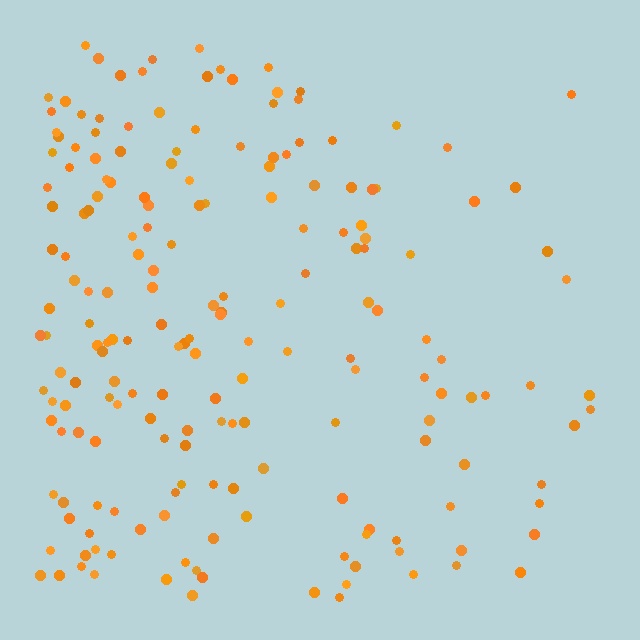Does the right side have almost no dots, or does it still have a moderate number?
Still a moderate number, just noticeably fewer than the left.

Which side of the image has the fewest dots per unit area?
The right.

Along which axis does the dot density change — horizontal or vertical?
Horizontal.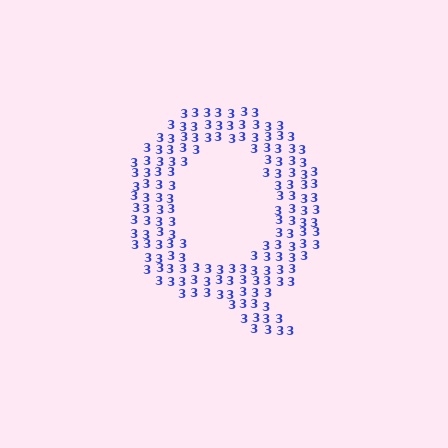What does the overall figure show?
The overall figure shows the letter Q.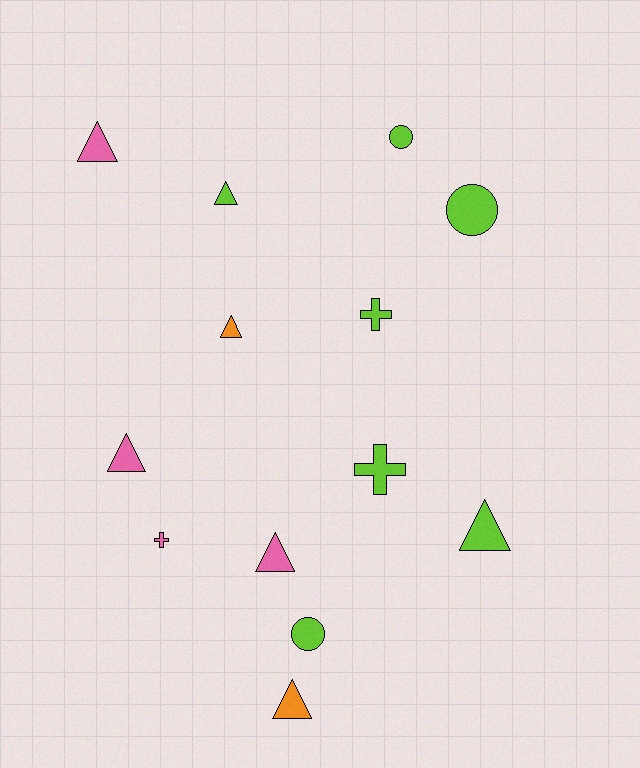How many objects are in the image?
There are 13 objects.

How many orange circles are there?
There are no orange circles.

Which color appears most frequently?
Lime, with 7 objects.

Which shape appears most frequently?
Triangle, with 7 objects.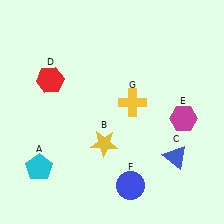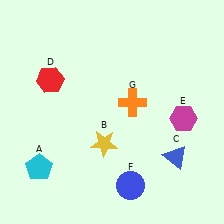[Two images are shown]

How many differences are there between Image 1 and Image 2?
There is 1 difference between the two images.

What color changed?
The cross (G) changed from yellow in Image 1 to orange in Image 2.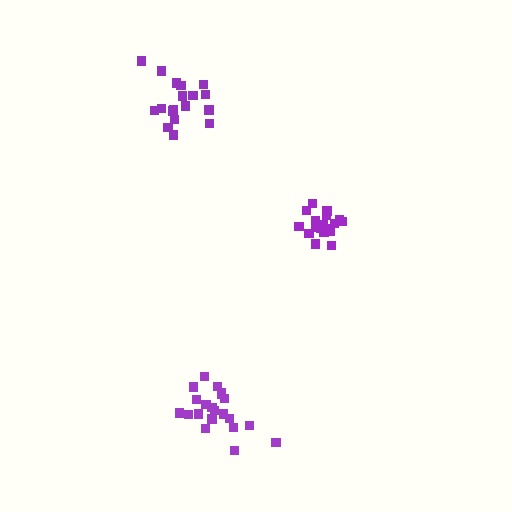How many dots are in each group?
Group 1: 19 dots, Group 2: 21 dots, Group 3: 18 dots (58 total).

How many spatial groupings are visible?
There are 3 spatial groupings.